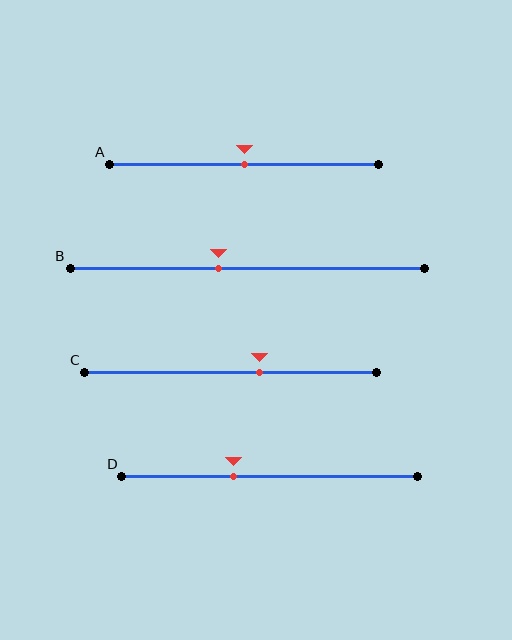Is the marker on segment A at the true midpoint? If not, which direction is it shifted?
Yes, the marker on segment A is at the true midpoint.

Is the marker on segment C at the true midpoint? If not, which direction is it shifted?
No, the marker on segment C is shifted to the right by about 10% of the segment length.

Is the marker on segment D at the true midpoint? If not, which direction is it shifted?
No, the marker on segment D is shifted to the left by about 12% of the segment length.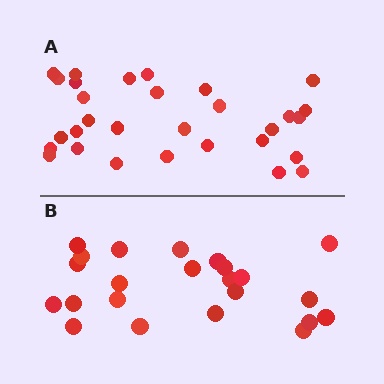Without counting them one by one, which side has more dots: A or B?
Region A (the top region) has more dots.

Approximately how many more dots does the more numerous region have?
Region A has roughly 8 or so more dots than region B.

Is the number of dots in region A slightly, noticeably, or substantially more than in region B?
Region A has noticeably more, but not dramatically so. The ratio is roughly 1.3 to 1.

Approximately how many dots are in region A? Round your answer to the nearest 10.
About 30 dots.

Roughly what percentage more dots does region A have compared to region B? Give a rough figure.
About 30% more.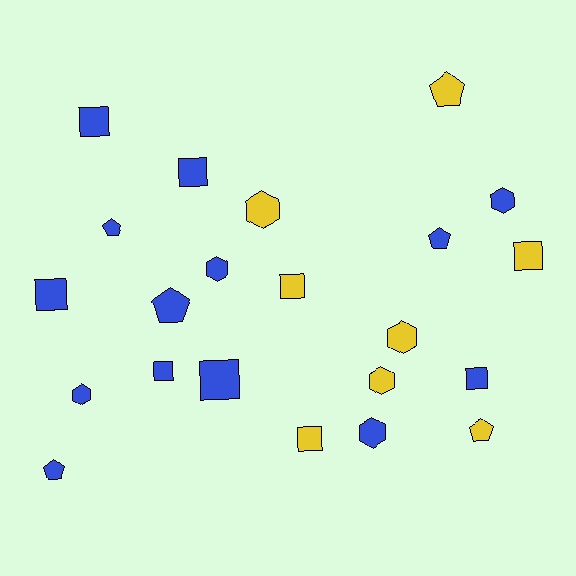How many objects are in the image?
There are 22 objects.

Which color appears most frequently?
Blue, with 14 objects.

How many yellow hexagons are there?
There are 3 yellow hexagons.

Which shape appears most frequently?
Square, with 9 objects.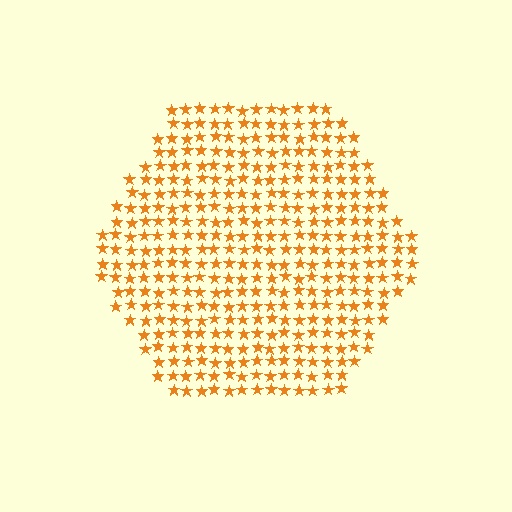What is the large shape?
The large shape is a hexagon.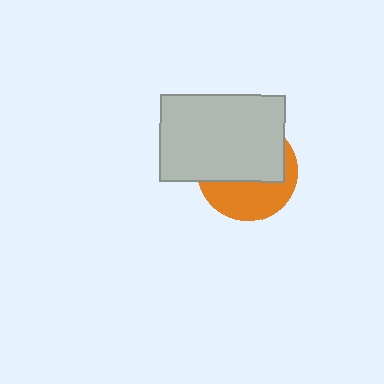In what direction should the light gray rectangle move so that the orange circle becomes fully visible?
The light gray rectangle should move up. That is the shortest direction to clear the overlap and leave the orange circle fully visible.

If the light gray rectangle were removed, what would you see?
You would see the complete orange circle.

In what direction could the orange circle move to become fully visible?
The orange circle could move down. That would shift it out from behind the light gray rectangle entirely.